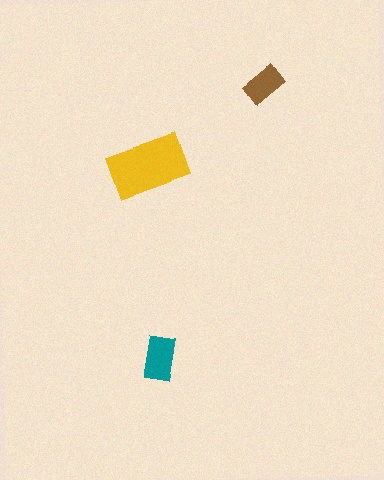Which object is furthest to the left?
The yellow rectangle is leftmost.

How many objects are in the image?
There are 3 objects in the image.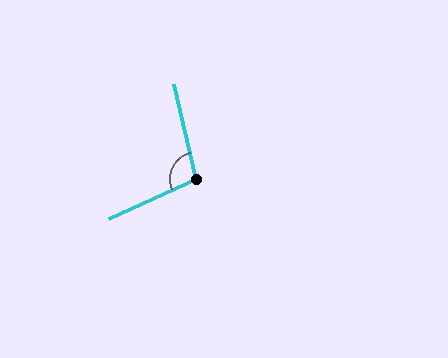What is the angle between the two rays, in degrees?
Approximately 102 degrees.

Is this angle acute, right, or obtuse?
It is obtuse.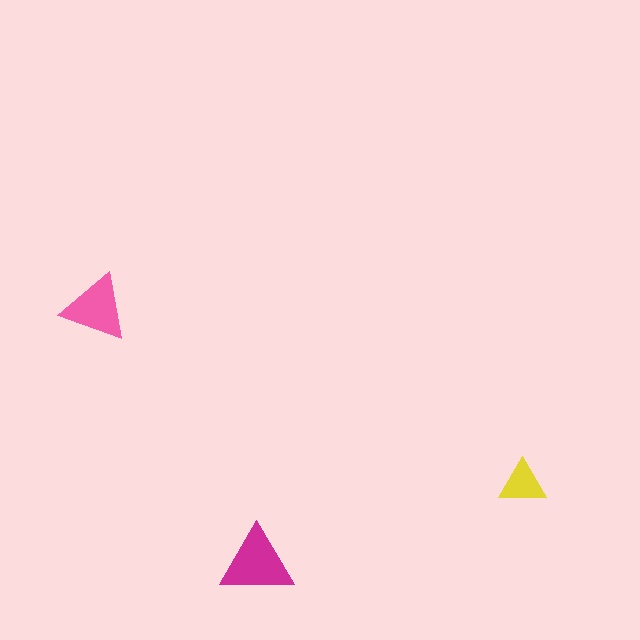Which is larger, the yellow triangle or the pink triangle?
The pink one.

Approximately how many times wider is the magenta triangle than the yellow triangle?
About 1.5 times wider.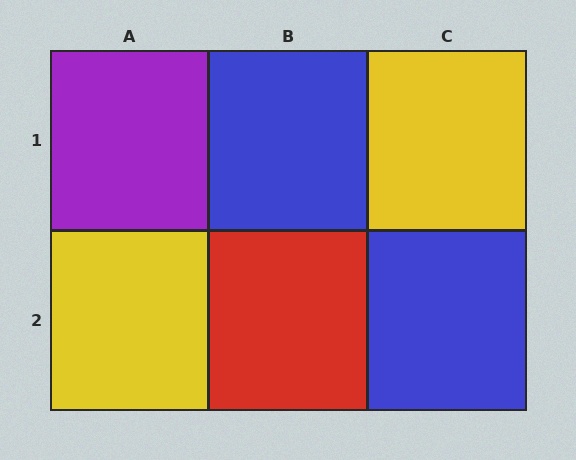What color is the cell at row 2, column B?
Red.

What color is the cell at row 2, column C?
Blue.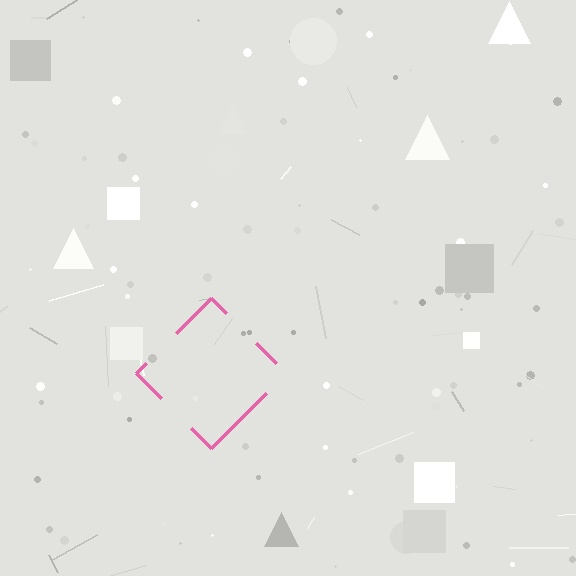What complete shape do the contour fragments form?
The contour fragments form a diamond.